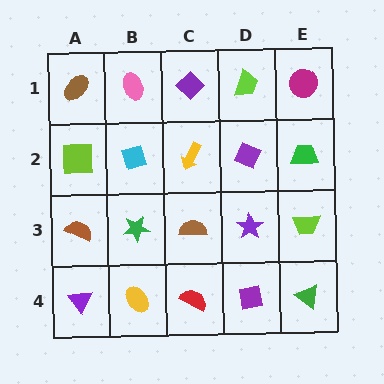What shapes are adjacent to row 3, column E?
A green trapezoid (row 2, column E), a green triangle (row 4, column E), a purple star (row 3, column D).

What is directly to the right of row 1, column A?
A pink ellipse.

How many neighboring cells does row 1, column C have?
3.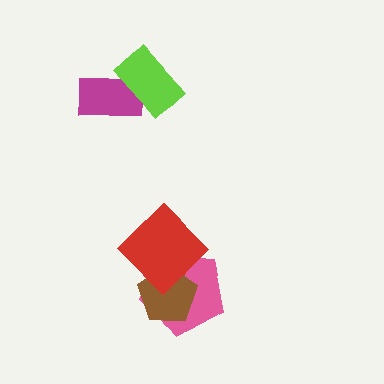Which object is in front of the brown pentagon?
The red diamond is in front of the brown pentagon.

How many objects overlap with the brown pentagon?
2 objects overlap with the brown pentagon.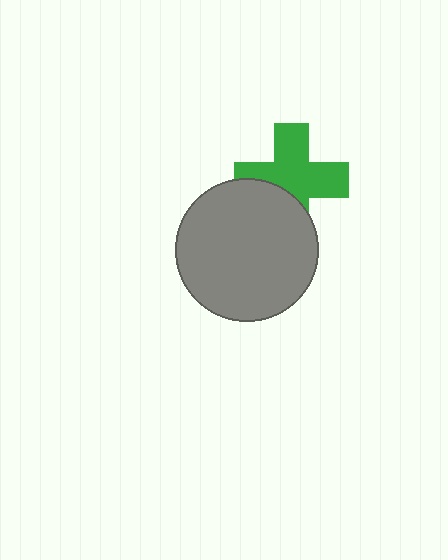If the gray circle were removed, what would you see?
You would see the complete green cross.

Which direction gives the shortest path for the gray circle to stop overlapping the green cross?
Moving down gives the shortest separation.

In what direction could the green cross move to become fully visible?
The green cross could move up. That would shift it out from behind the gray circle entirely.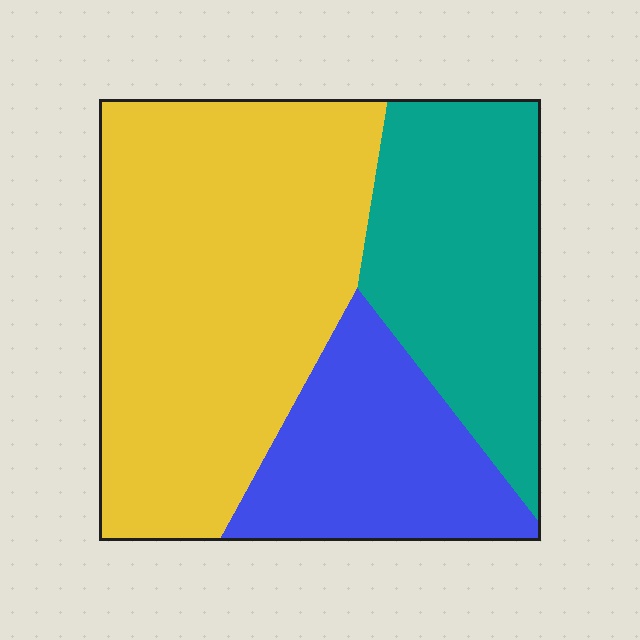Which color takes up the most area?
Yellow, at roughly 50%.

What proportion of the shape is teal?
Teal covers 27% of the shape.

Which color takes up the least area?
Blue, at roughly 20%.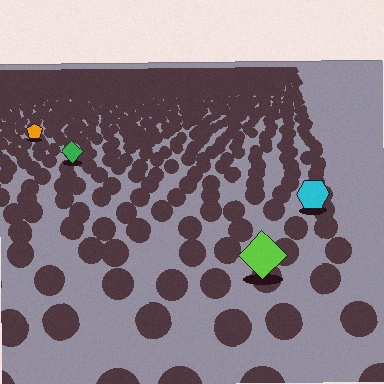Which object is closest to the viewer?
The lime diamond is closest. The texture marks near it are larger and more spread out.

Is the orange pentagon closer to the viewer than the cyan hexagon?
No. The cyan hexagon is closer — you can tell from the texture gradient: the ground texture is coarser near it.